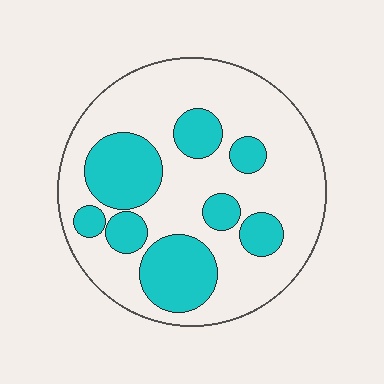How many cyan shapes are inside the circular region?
8.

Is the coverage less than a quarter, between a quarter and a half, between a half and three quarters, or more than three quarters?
Between a quarter and a half.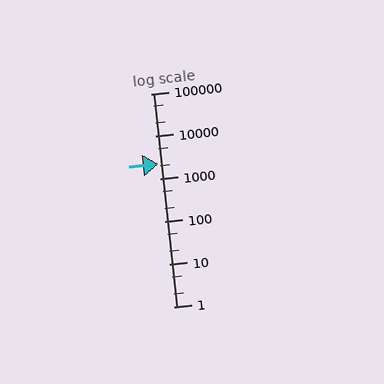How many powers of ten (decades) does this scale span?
The scale spans 5 decades, from 1 to 100000.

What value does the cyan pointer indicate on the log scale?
The pointer indicates approximately 2300.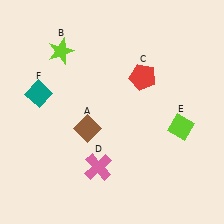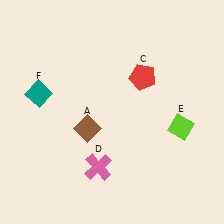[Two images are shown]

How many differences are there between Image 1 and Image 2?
There is 1 difference between the two images.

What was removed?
The lime star (B) was removed in Image 2.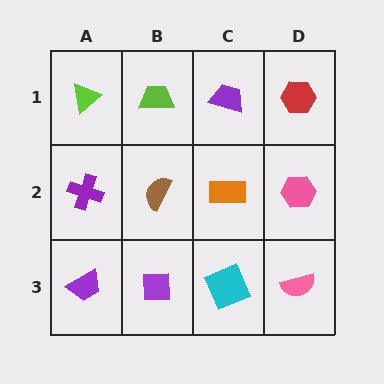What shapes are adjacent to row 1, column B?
A brown semicircle (row 2, column B), a lime triangle (row 1, column A), a purple trapezoid (row 1, column C).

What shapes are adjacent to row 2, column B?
A lime trapezoid (row 1, column B), a purple square (row 3, column B), a purple cross (row 2, column A), an orange rectangle (row 2, column C).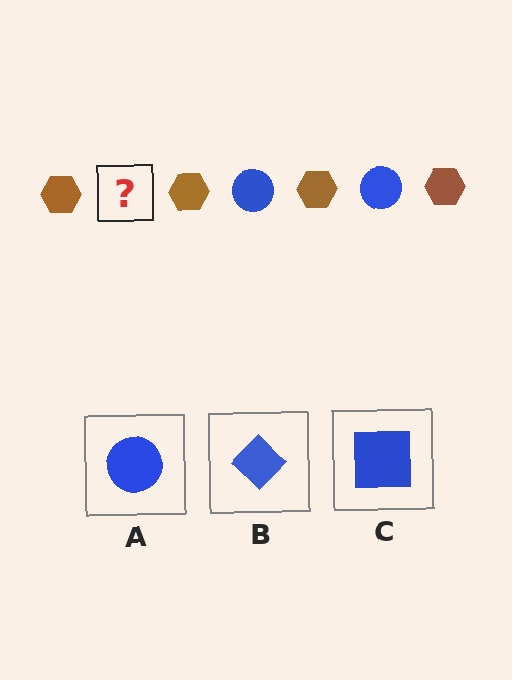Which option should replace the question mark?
Option A.